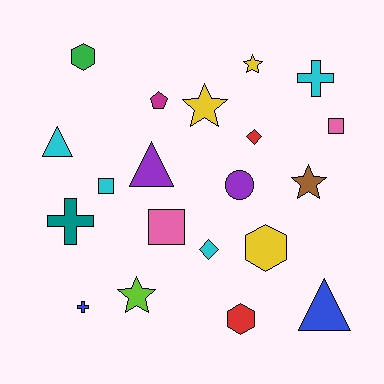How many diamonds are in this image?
There are 2 diamonds.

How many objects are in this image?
There are 20 objects.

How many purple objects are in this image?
There are 2 purple objects.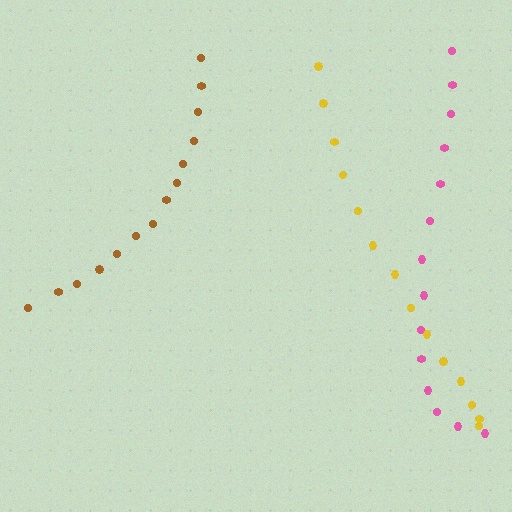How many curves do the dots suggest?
There are 3 distinct paths.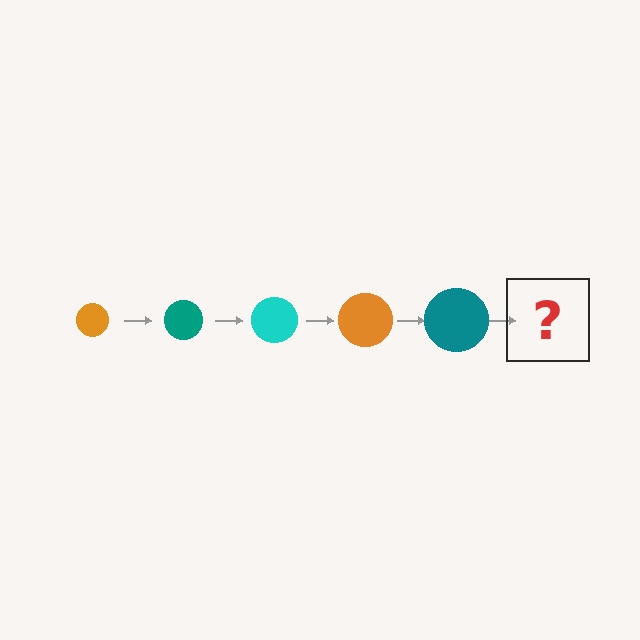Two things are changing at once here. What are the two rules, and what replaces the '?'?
The two rules are that the circle grows larger each step and the color cycles through orange, teal, and cyan. The '?' should be a cyan circle, larger than the previous one.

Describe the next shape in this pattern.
It should be a cyan circle, larger than the previous one.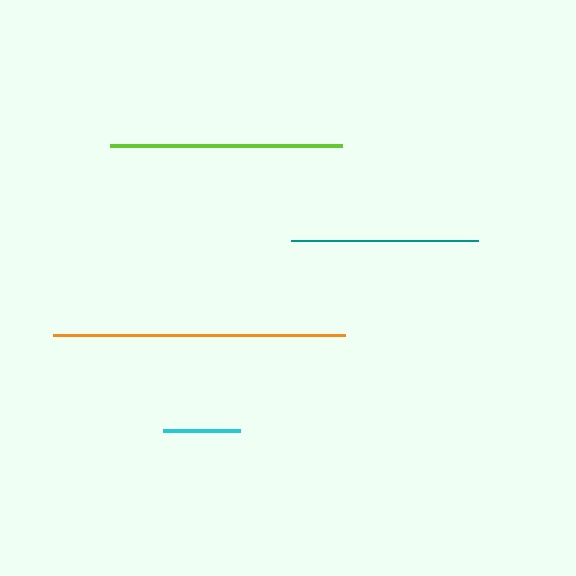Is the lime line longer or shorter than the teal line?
The lime line is longer than the teal line.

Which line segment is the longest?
The orange line is the longest at approximately 293 pixels.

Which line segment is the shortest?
The cyan line is the shortest at approximately 77 pixels.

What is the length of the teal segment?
The teal segment is approximately 187 pixels long.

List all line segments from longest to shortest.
From longest to shortest: orange, lime, teal, cyan.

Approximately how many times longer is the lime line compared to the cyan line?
The lime line is approximately 3.0 times the length of the cyan line.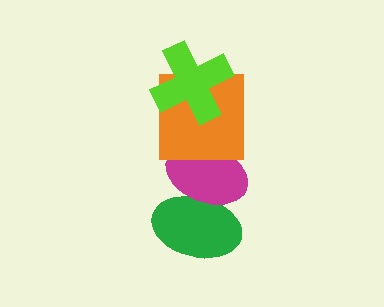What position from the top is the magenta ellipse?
The magenta ellipse is 3rd from the top.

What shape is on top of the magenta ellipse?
The orange square is on top of the magenta ellipse.